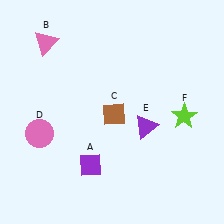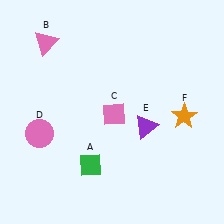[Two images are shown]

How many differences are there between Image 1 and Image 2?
There are 3 differences between the two images.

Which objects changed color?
A changed from purple to green. C changed from brown to pink. F changed from lime to orange.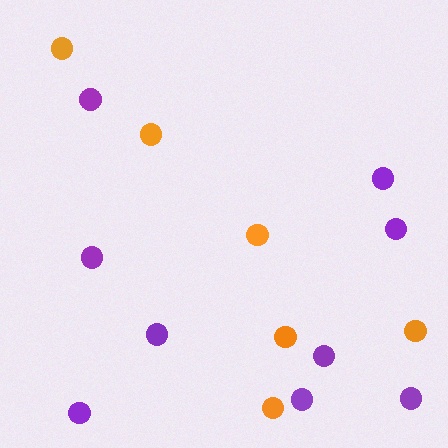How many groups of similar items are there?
There are 2 groups: one group of orange circles (6) and one group of purple circles (9).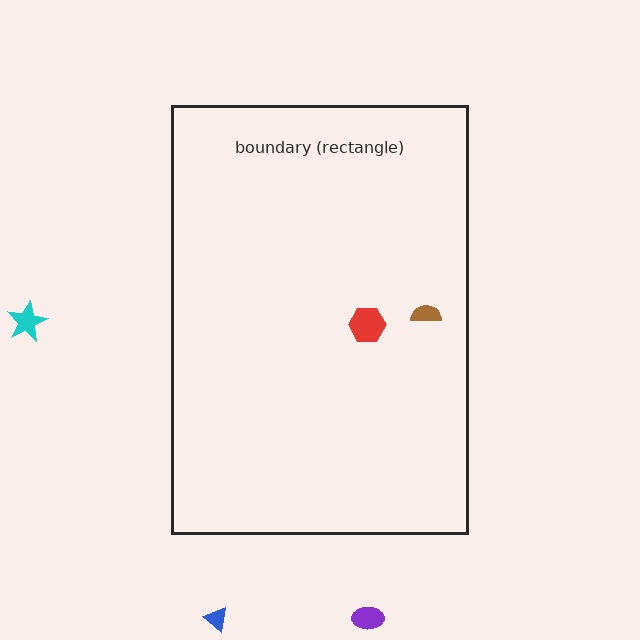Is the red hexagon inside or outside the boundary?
Inside.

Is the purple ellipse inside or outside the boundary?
Outside.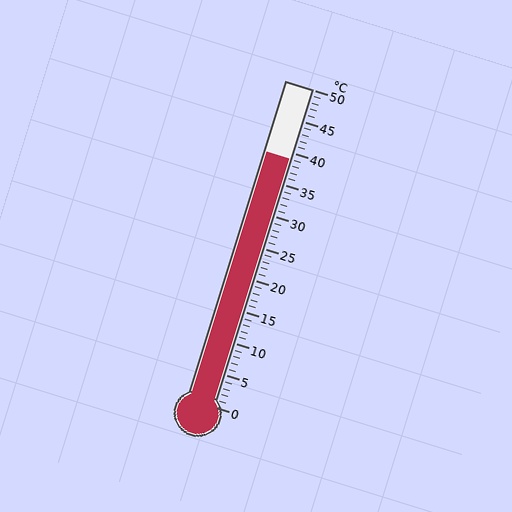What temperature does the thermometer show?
The thermometer shows approximately 39°C.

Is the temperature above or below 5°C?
The temperature is above 5°C.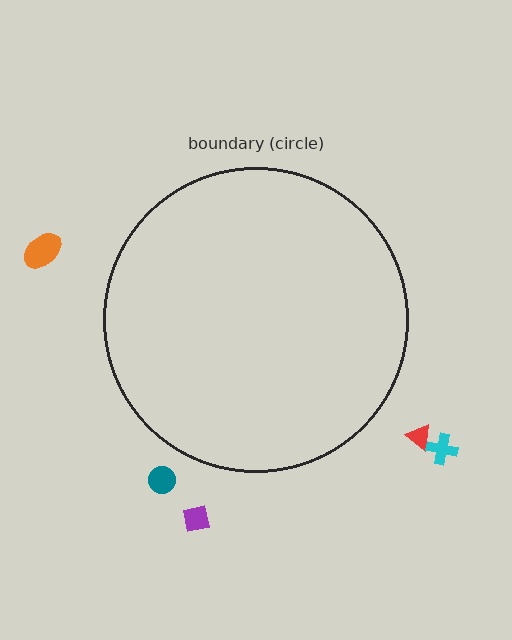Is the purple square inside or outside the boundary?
Outside.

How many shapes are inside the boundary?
0 inside, 5 outside.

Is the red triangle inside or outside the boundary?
Outside.